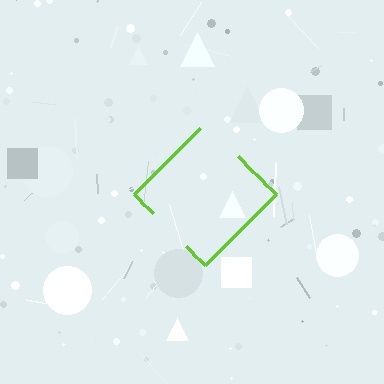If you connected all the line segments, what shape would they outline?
They would outline a diamond.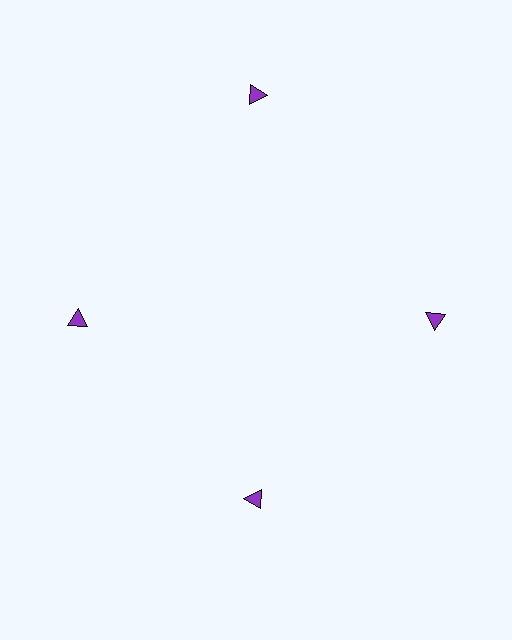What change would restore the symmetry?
The symmetry would be restored by moving it inward, back onto the ring so that all 4 triangles sit at equal angles and equal distance from the center.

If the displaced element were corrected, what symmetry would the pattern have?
It would have 4-fold rotational symmetry — the pattern would map onto itself every 90 degrees.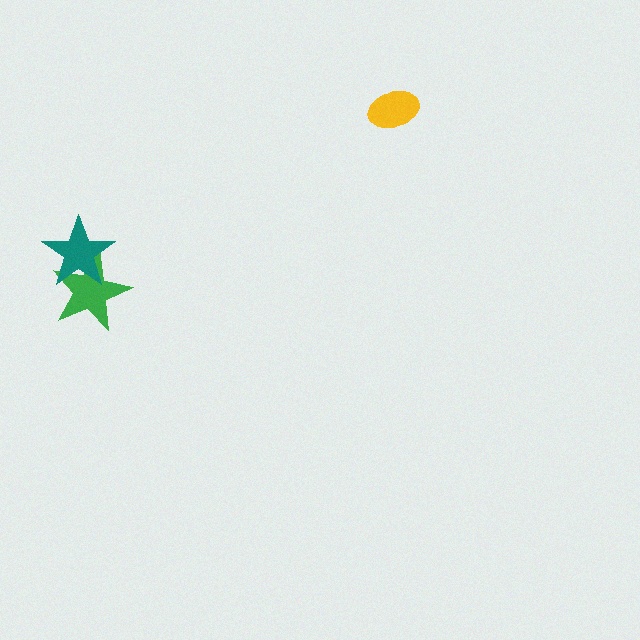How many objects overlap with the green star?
1 object overlaps with the green star.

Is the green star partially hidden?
Yes, it is partially covered by another shape.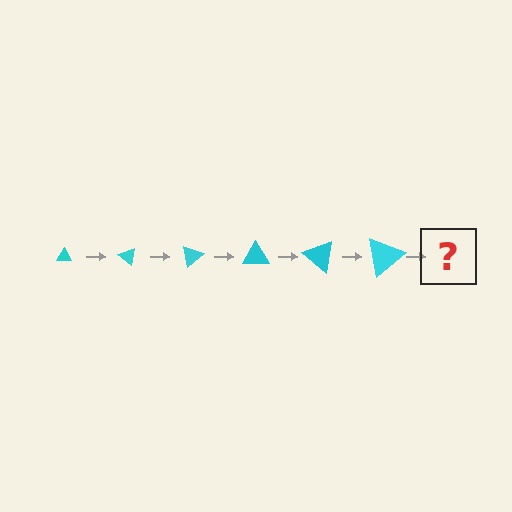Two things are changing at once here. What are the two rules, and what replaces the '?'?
The two rules are that the triangle grows larger each step and it rotates 40 degrees each step. The '?' should be a triangle, larger than the previous one and rotated 240 degrees from the start.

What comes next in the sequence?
The next element should be a triangle, larger than the previous one and rotated 240 degrees from the start.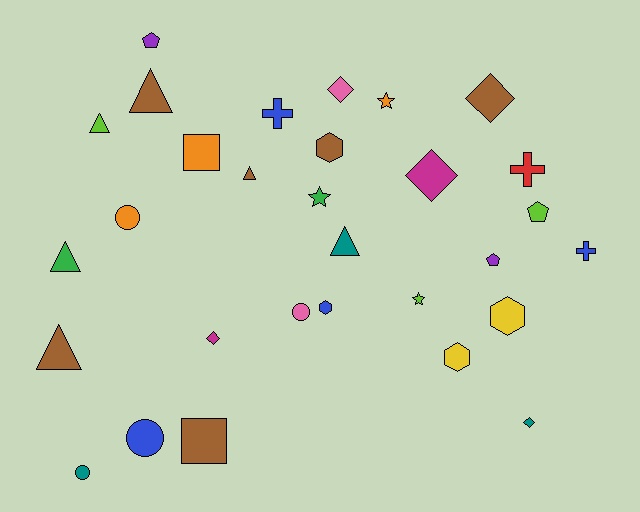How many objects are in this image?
There are 30 objects.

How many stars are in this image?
There are 3 stars.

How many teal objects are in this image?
There are 3 teal objects.